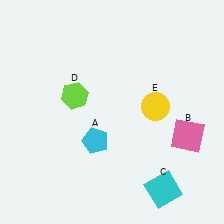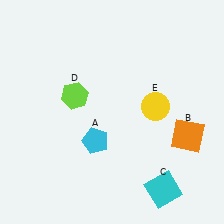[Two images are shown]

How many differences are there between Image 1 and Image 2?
There is 1 difference between the two images.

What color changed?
The square (B) changed from pink in Image 1 to orange in Image 2.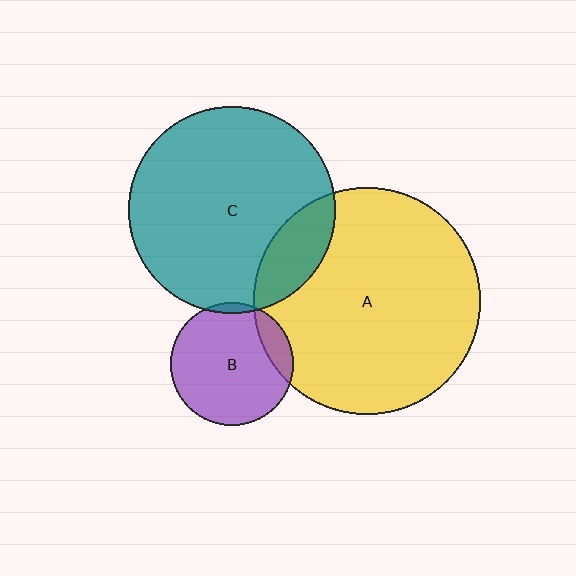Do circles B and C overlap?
Yes.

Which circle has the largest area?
Circle A (yellow).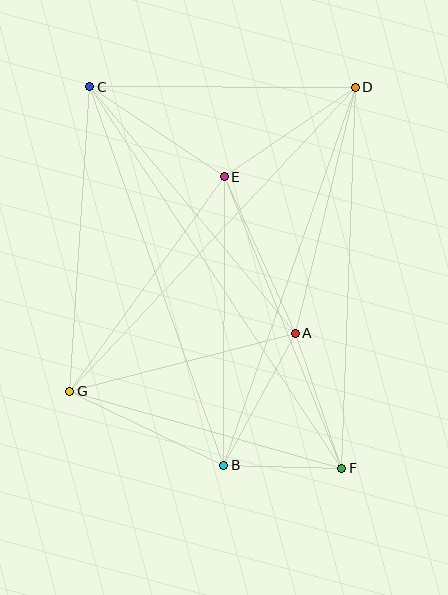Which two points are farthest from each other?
Points C and F are farthest from each other.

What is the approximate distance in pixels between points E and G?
The distance between E and G is approximately 265 pixels.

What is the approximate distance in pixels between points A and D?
The distance between A and D is approximately 253 pixels.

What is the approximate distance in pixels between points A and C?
The distance between A and C is approximately 321 pixels.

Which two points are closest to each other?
Points B and F are closest to each other.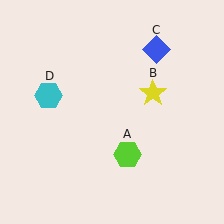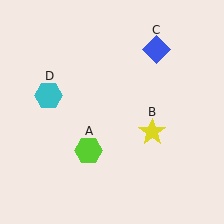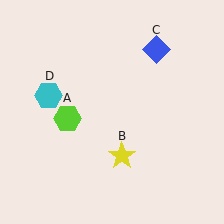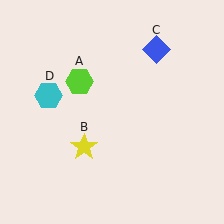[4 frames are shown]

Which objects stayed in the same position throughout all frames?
Blue diamond (object C) and cyan hexagon (object D) remained stationary.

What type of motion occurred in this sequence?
The lime hexagon (object A), yellow star (object B) rotated clockwise around the center of the scene.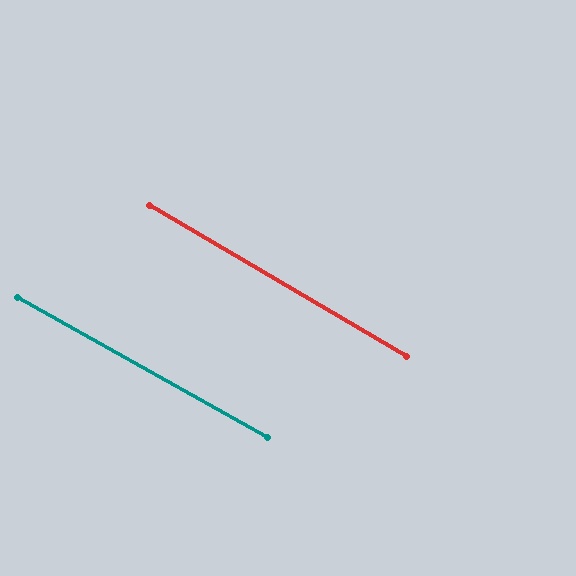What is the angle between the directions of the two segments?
Approximately 1 degree.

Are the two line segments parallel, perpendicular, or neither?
Parallel — their directions differ by only 1.1°.